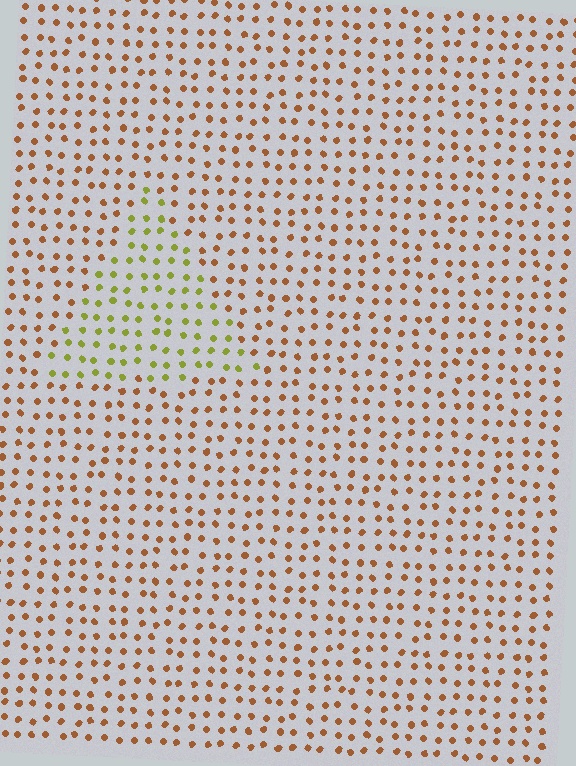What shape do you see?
I see a triangle.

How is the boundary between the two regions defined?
The boundary is defined purely by a slight shift in hue (about 49 degrees). Spacing, size, and orientation are identical on both sides.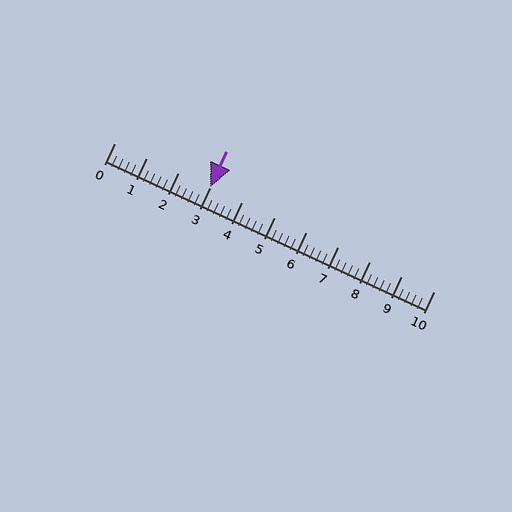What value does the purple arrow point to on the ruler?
The purple arrow points to approximately 3.0.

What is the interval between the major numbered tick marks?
The major tick marks are spaced 1 units apart.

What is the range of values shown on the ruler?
The ruler shows values from 0 to 10.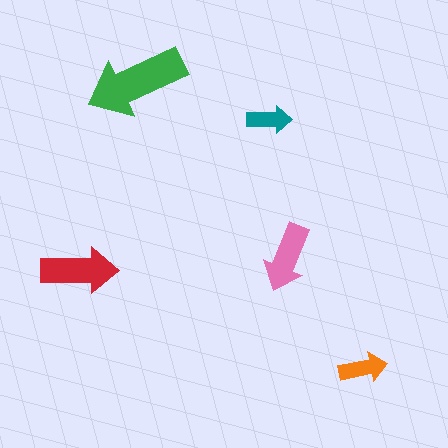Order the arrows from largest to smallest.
the green one, the red one, the pink one, the orange one, the teal one.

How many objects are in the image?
There are 5 objects in the image.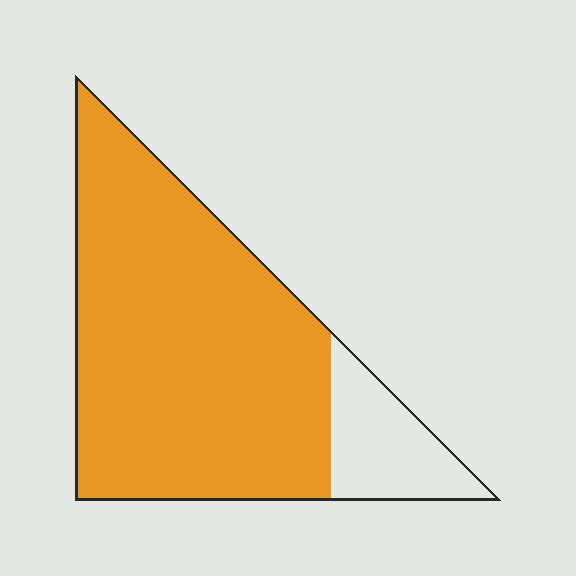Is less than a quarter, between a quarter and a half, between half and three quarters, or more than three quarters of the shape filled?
More than three quarters.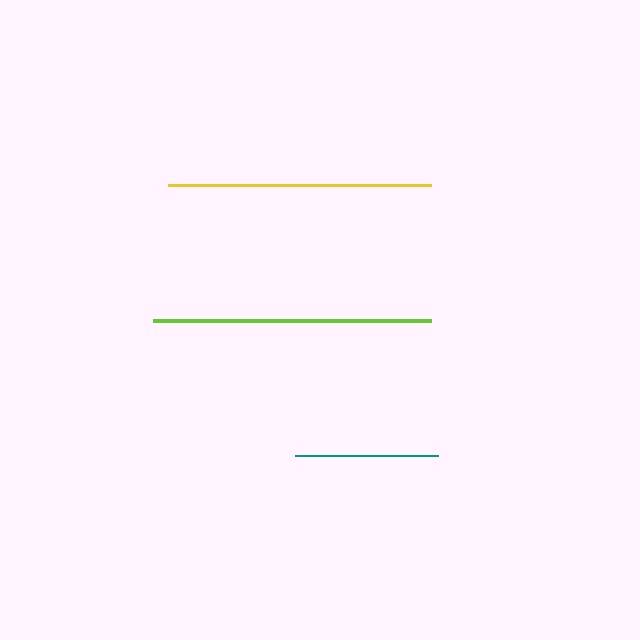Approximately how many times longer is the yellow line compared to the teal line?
The yellow line is approximately 1.8 times the length of the teal line.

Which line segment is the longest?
The lime line is the longest at approximately 278 pixels.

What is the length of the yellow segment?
The yellow segment is approximately 263 pixels long.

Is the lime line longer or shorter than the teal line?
The lime line is longer than the teal line.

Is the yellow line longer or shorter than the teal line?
The yellow line is longer than the teal line.